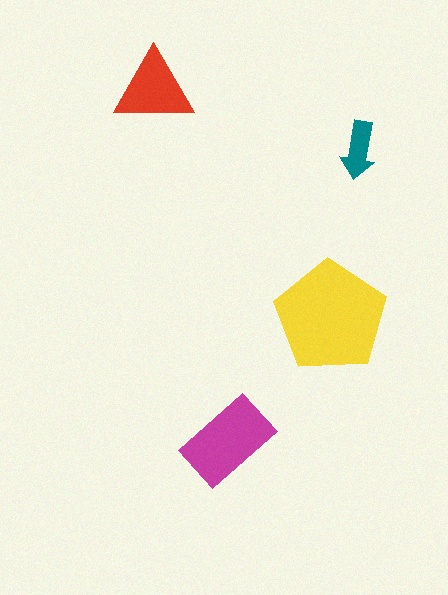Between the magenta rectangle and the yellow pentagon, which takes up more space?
The yellow pentagon.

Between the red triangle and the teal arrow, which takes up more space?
The red triangle.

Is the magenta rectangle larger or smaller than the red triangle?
Larger.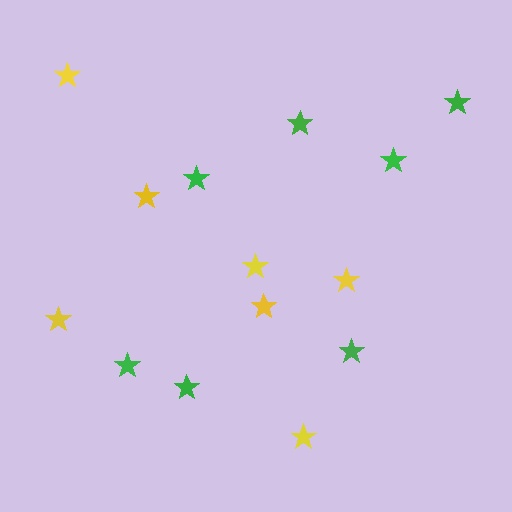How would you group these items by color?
There are 2 groups: one group of yellow stars (7) and one group of green stars (7).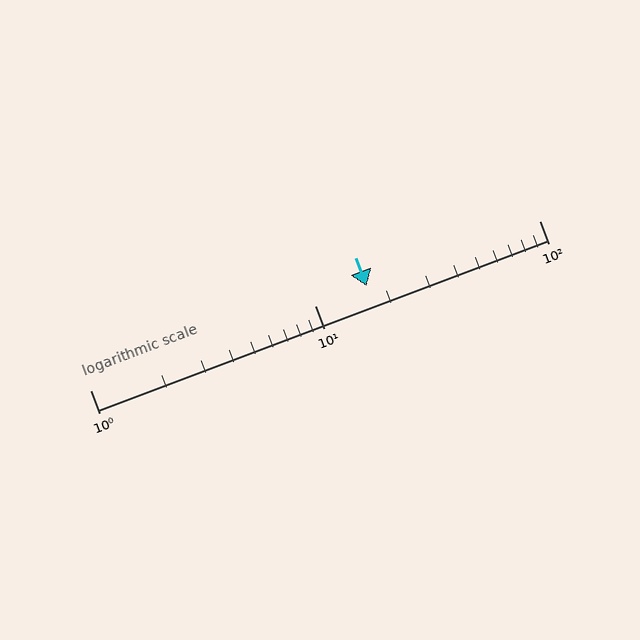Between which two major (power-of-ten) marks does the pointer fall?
The pointer is between 10 and 100.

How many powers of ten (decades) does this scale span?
The scale spans 2 decades, from 1 to 100.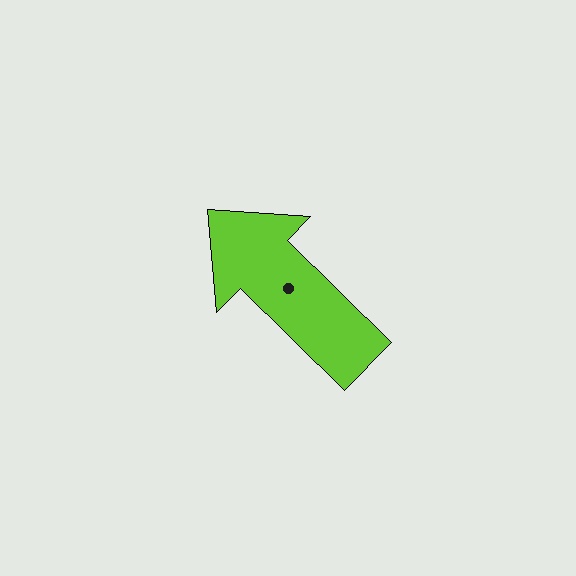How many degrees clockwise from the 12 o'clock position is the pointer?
Approximately 314 degrees.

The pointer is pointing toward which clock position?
Roughly 10 o'clock.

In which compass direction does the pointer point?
Northwest.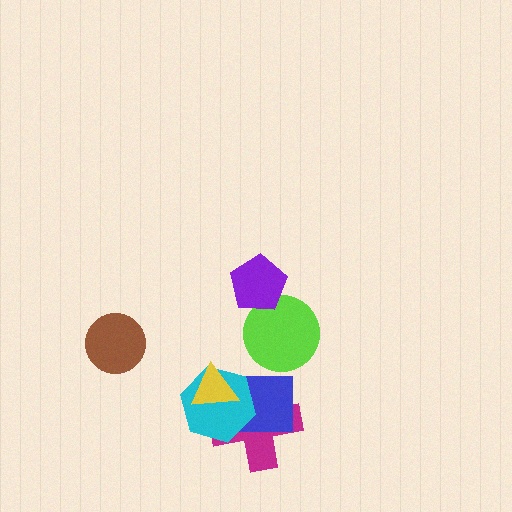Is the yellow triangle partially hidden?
No, no other shape covers it.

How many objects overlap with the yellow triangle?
2 objects overlap with the yellow triangle.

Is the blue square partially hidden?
Yes, it is partially covered by another shape.